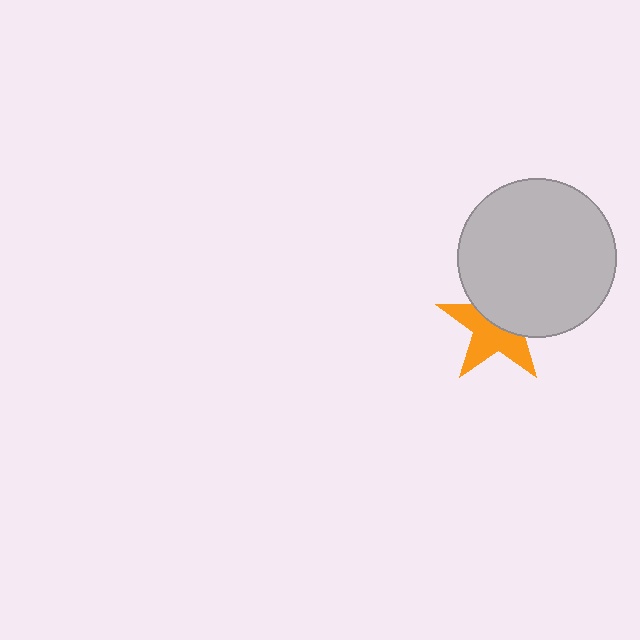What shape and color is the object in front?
The object in front is a light gray circle.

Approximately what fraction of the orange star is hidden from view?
Roughly 47% of the orange star is hidden behind the light gray circle.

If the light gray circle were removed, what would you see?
You would see the complete orange star.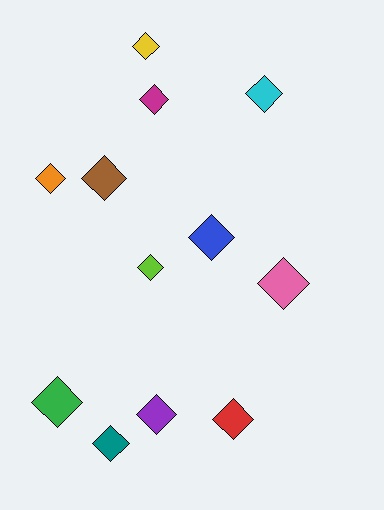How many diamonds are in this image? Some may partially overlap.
There are 12 diamonds.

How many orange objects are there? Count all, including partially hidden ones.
There is 1 orange object.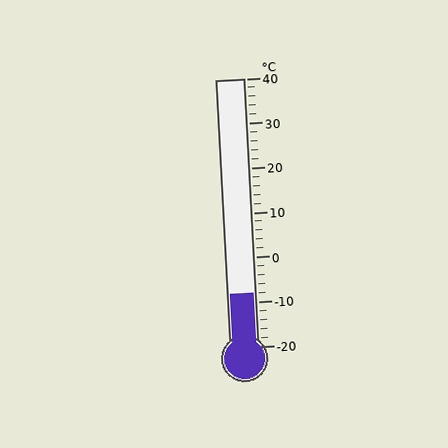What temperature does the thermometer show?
The thermometer shows approximately -8°C.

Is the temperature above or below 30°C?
The temperature is below 30°C.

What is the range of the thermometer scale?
The thermometer scale ranges from -20°C to 40°C.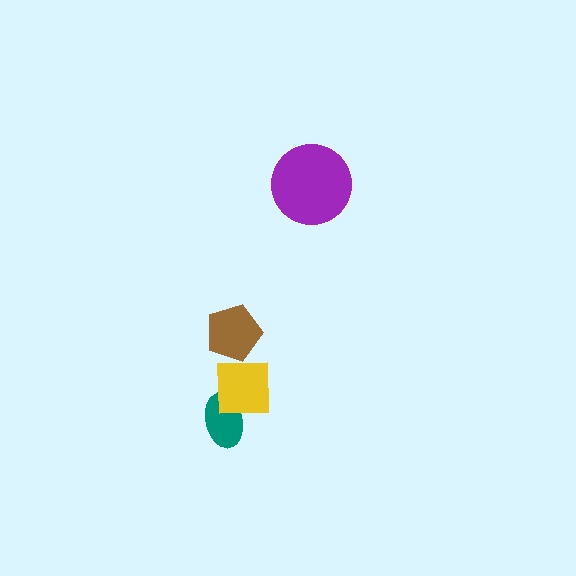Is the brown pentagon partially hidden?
Yes, it is partially covered by another shape.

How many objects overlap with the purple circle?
0 objects overlap with the purple circle.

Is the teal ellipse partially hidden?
Yes, it is partially covered by another shape.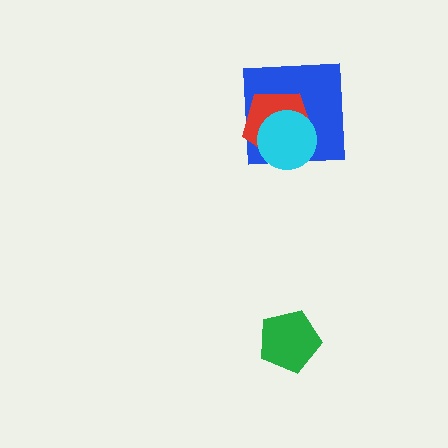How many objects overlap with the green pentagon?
0 objects overlap with the green pentagon.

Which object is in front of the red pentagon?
The cyan circle is in front of the red pentagon.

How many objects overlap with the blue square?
2 objects overlap with the blue square.